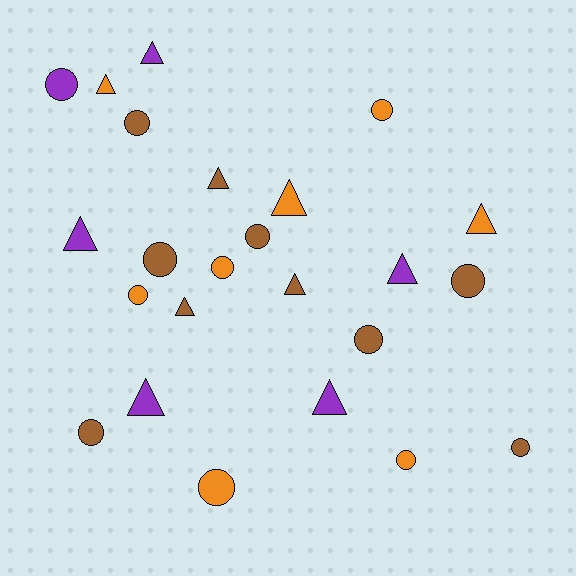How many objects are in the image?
There are 24 objects.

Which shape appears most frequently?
Circle, with 13 objects.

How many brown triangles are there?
There are 3 brown triangles.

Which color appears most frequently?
Brown, with 10 objects.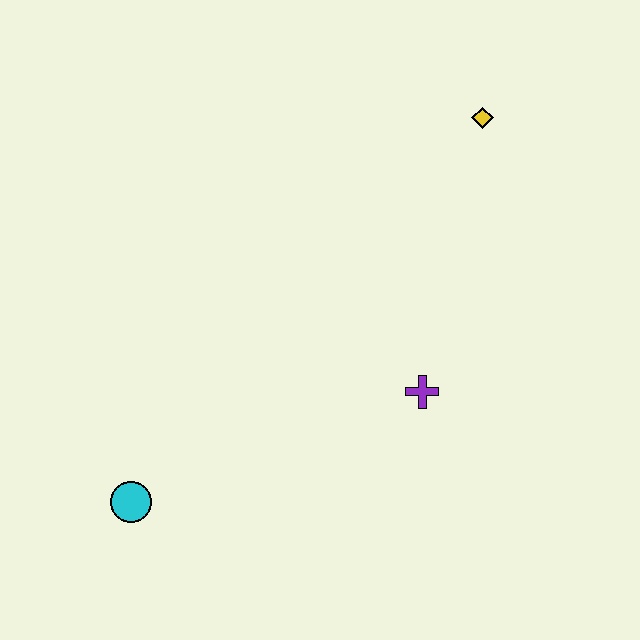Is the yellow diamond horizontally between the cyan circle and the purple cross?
No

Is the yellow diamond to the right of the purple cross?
Yes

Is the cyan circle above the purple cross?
No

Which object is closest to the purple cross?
The yellow diamond is closest to the purple cross.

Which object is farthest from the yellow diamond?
The cyan circle is farthest from the yellow diamond.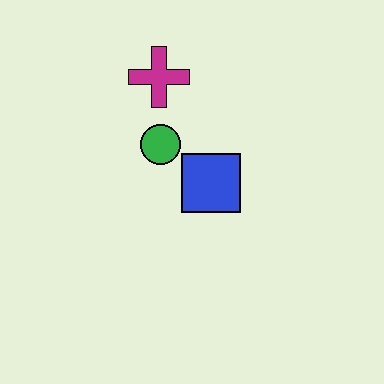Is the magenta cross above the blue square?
Yes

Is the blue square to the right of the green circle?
Yes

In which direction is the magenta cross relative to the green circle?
The magenta cross is above the green circle.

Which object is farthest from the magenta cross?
The blue square is farthest from the magenta cross.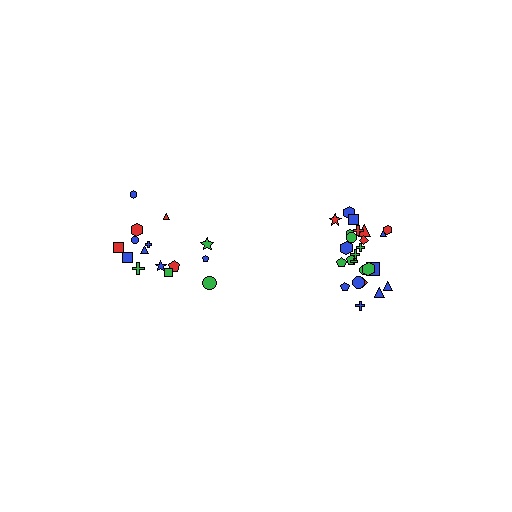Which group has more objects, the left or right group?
The right group.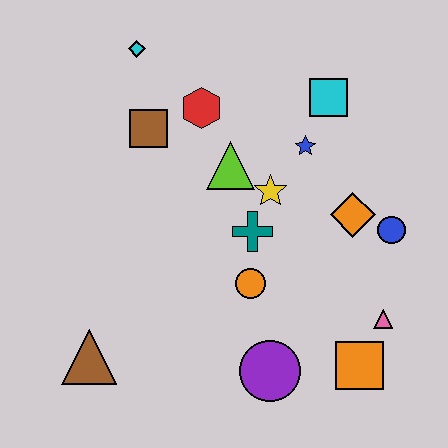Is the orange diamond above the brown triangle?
Yes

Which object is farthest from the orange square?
The cyan diamond is farthest from the orange square.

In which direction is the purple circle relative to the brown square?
The purple circle is below the brown square.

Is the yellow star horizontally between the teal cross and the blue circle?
Yes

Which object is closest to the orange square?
The pink triangle is closest to the orange square.